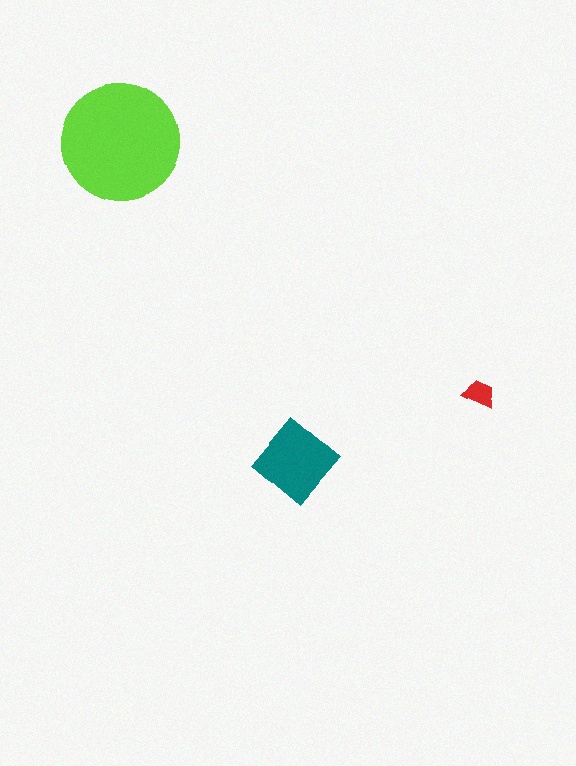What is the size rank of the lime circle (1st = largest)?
1st.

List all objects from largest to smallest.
The lime circle, the teal diamond, the red trapezoid.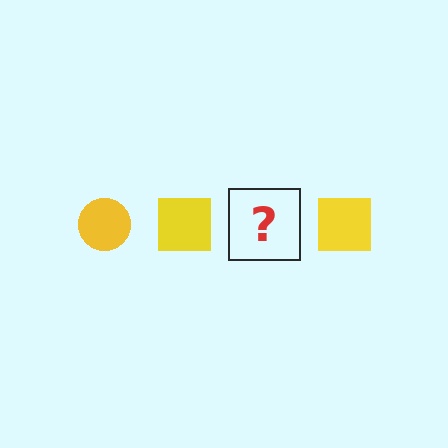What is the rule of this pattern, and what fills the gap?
The rule is that the pattern cycles through circle, square shapes in yellow. The gap should be filled with a yellow circle.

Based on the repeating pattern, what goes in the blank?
The blank should be a yellow circle.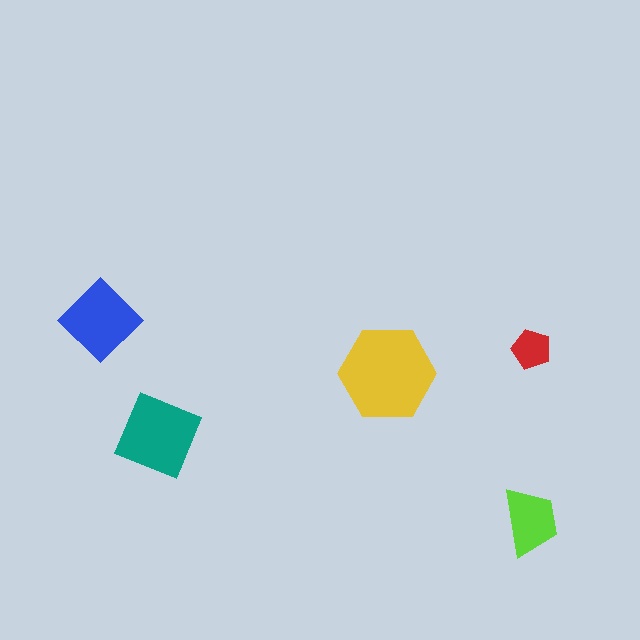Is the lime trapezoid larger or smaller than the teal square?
Smaller.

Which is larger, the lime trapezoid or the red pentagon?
The lime trapezoid.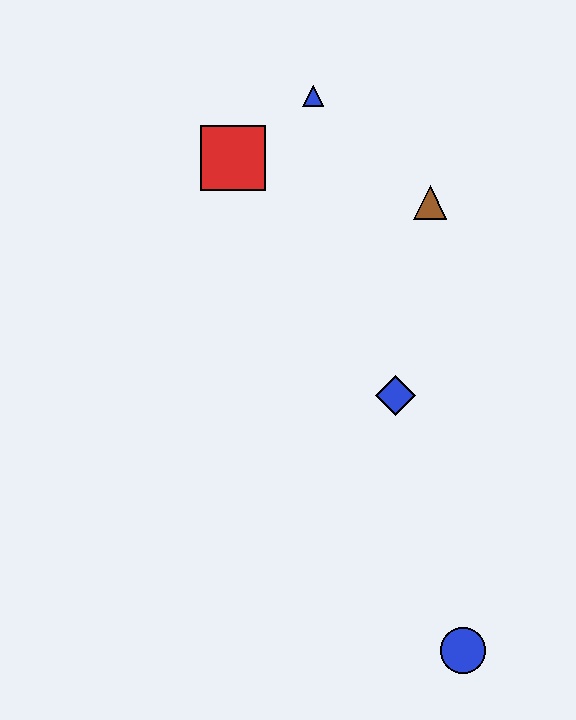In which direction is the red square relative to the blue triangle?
The red square is to the left of the blue triangle.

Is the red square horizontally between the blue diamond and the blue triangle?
No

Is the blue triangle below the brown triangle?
No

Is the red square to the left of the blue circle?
Yes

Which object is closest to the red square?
The blue triangle is closest to the red square.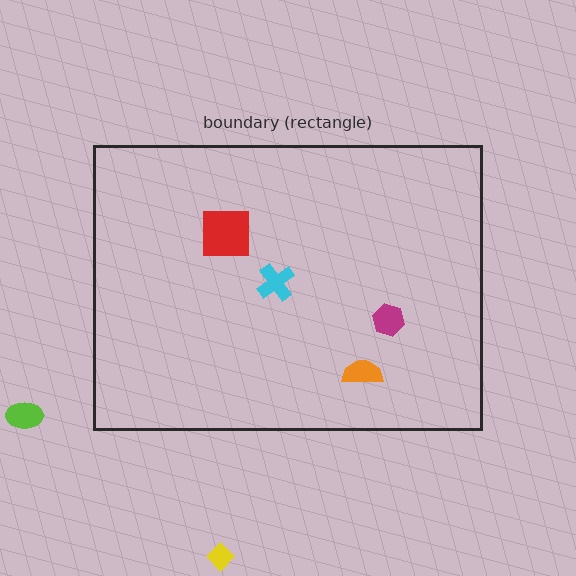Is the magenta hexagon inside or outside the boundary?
Inside.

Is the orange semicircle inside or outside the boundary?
Inside.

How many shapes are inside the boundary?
4 inside, 2 outside.